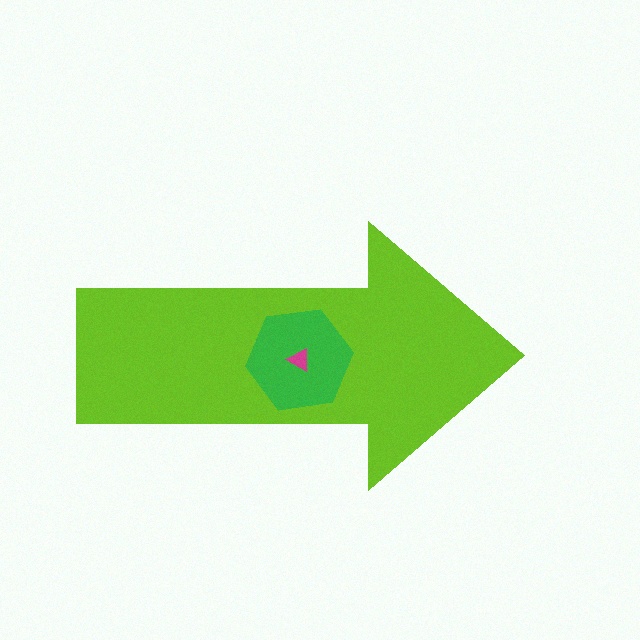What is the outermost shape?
The lime arrow.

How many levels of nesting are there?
3.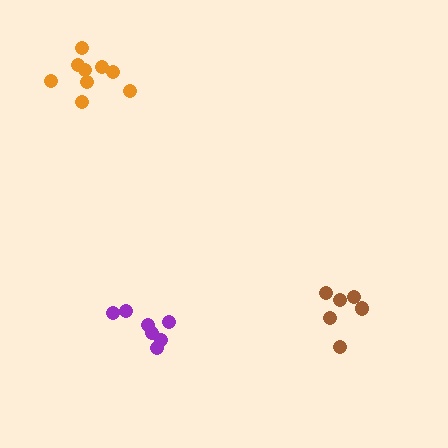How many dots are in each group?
Group 1: 7 dots, Group 2: 6 dots, Group 3: 9 dots (22 total).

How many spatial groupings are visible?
There are 3 spatial groupings.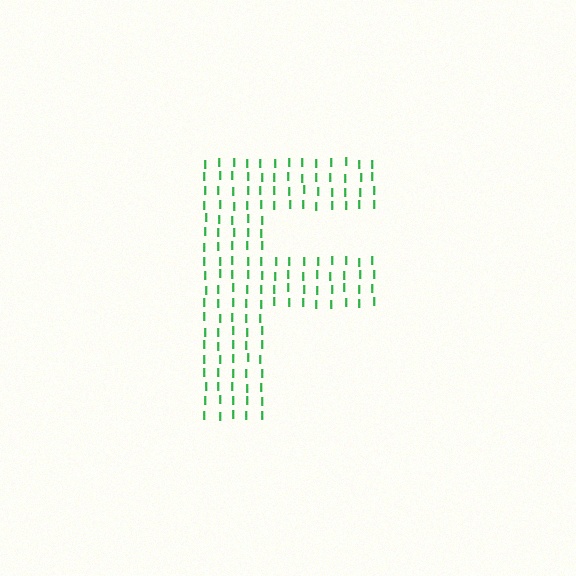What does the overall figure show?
The overall figure shows the letter F.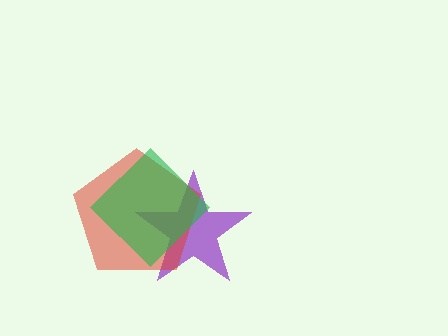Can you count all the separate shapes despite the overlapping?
Yes, there are 3 separate shapes.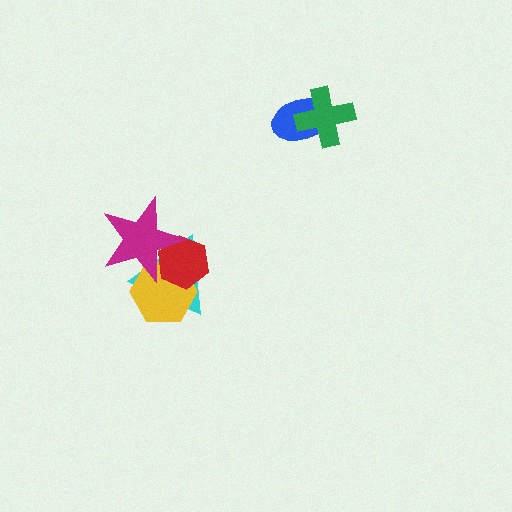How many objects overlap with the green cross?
1 object overlaps with the green cross.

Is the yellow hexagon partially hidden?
Yes, it is partially covered by another shape.